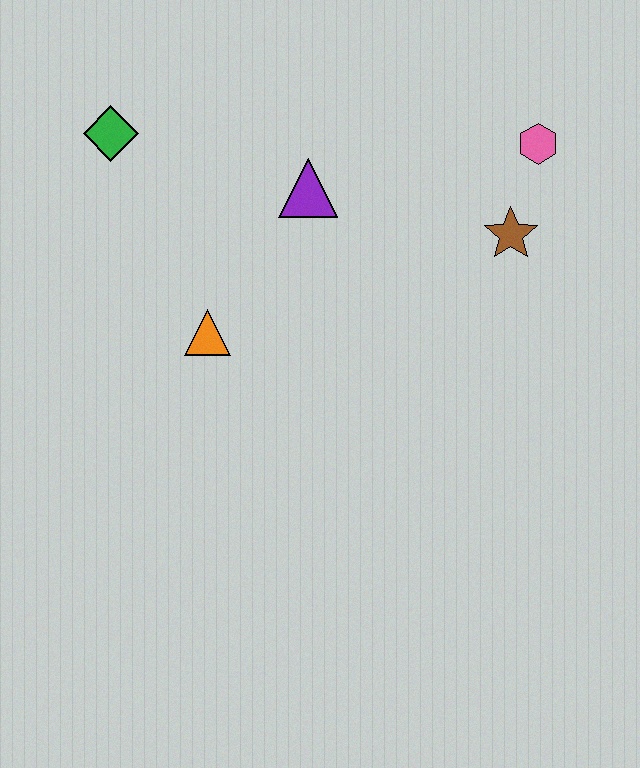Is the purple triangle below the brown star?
No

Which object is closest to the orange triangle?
The purple triangle is closest to the orange triangle.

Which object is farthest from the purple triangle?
The pink hexagon is farthest from the purple triangle.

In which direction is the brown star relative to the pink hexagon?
The brown star is below the pink hexagon.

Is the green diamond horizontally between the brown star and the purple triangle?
No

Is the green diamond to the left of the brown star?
Yes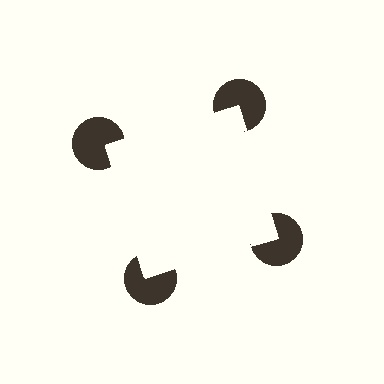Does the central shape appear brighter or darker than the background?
It typically appears slightly brighter than the background, even though no actual brightness change is drawn.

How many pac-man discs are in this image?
There are 4 — one at each vertex of the illusory square.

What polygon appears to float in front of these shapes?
An illusory square — its edges are inferred from the aligned wedge cuts in the pac-man discs, not physically drawn.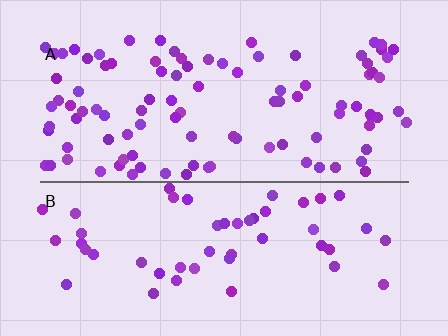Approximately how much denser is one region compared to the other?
Approximately 1.9× — region A over region B.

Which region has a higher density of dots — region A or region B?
A (the top).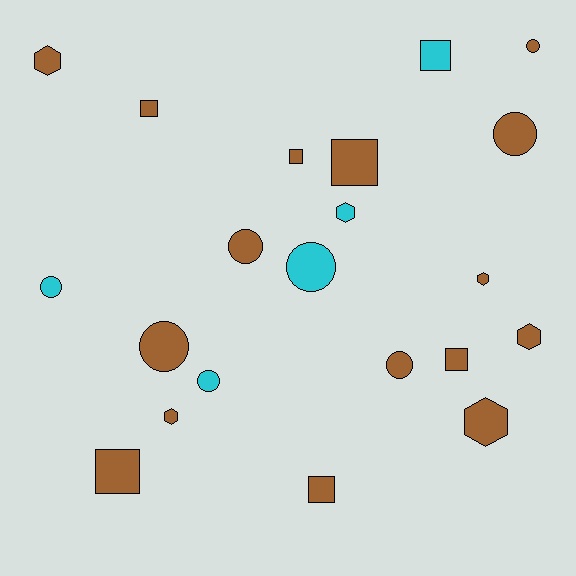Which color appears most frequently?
Brown, with 16 objects.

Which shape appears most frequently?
Circle, with 8 objects.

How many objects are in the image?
There are 21 objects.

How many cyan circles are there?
There are 3 cyan circles.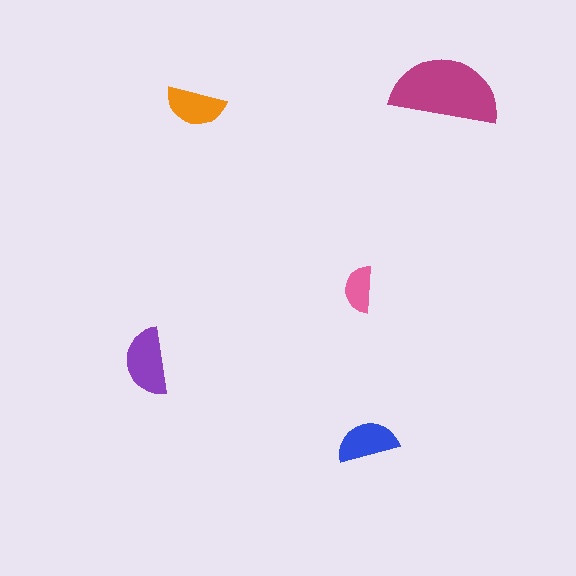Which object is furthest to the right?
The magenta semicircle is rightmost.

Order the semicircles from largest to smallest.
the magenta one, the purple one, the blue one, the orange one, the pink one.